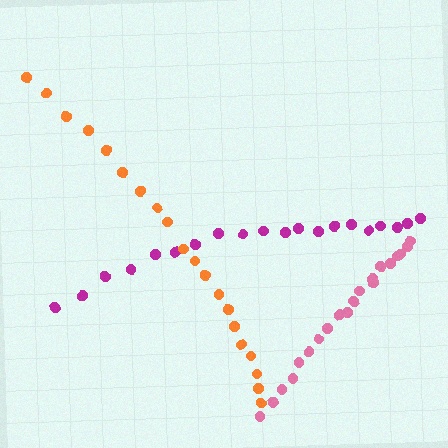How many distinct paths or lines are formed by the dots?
There are 3 distinct paths.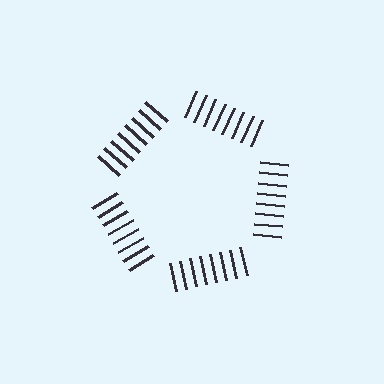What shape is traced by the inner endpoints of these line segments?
An illusory pentagon — the line segments terminate on its edges but no continuous stroke is drawn.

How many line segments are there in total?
40 — 8 along each of the 5 edges.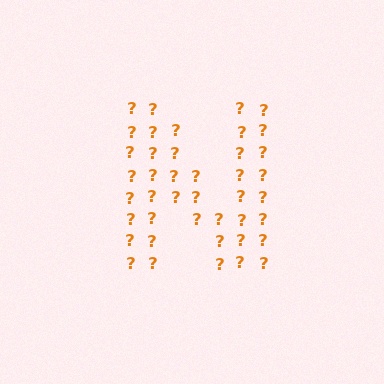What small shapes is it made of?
It is made of small question marks.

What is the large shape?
The large shape is the letter N.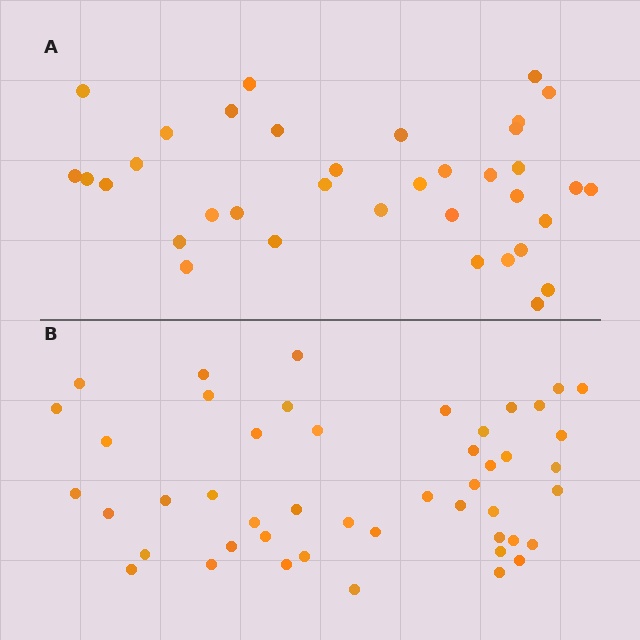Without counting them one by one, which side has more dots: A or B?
Region B (the bottom region) has more dots.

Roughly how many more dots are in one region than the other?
Region B has roughly 12 or so more dots than region A.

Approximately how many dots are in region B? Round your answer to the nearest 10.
About 50 dots. (The exact count is 47, which rounds to 50.)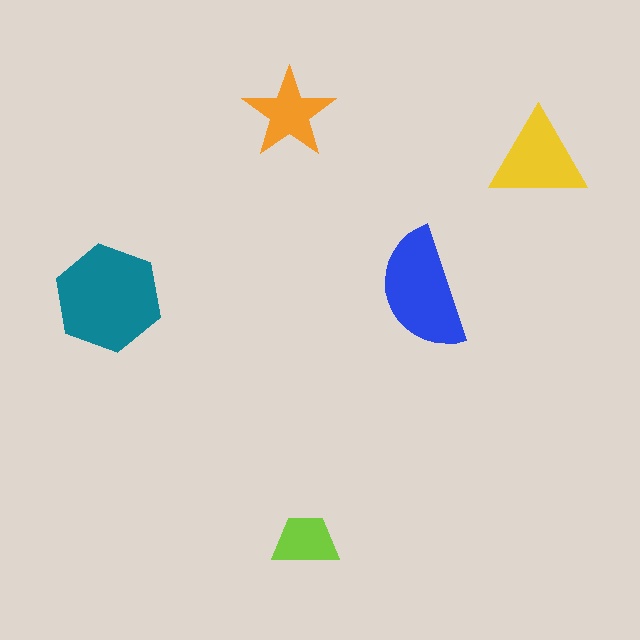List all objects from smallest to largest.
The lime trapezoid, the orange star, the yellow triangle, the blue semicircle, the teal hexagon.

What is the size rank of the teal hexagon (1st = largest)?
1st.